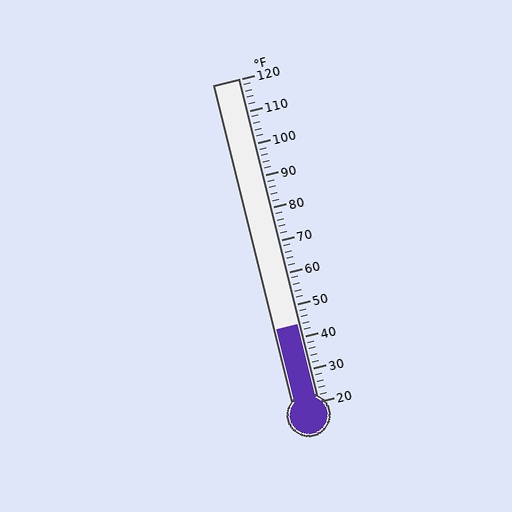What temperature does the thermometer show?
The thermometer shows approximately 44°F.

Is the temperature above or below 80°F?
The temperature is below 80°F.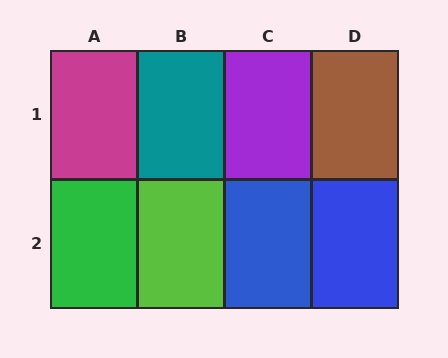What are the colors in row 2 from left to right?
Green, lime, blue, blue.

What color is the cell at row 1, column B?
Teal.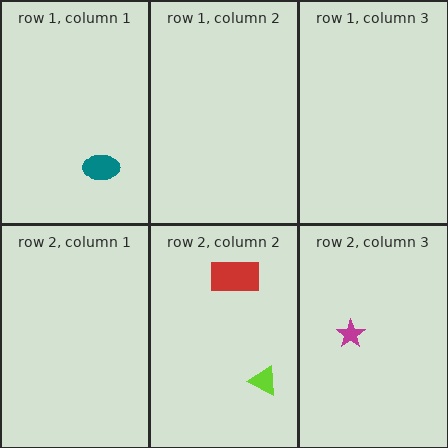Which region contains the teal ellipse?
The row 1, column 1 region.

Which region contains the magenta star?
The row 2, column 3 region.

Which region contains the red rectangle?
The row 2, column 2 region.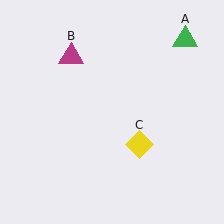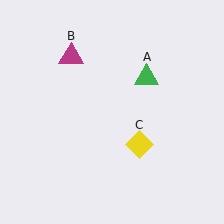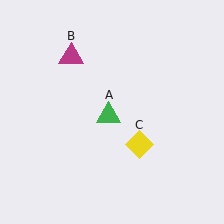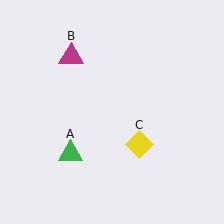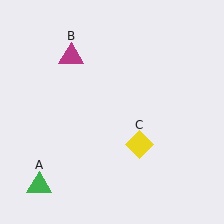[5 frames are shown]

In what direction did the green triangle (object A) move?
The green triangle (object A) moved down and to the left.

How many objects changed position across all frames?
1 object changed position: green triangle (object A).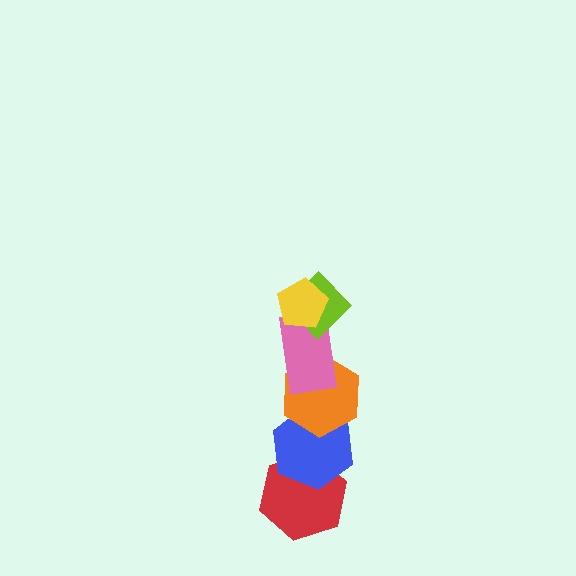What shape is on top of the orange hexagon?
The pink rectangle is on top of the orange hexagon.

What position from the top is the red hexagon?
The red hexagon is 6th from the top.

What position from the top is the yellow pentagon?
The yellow pentagon is 1st from the top.